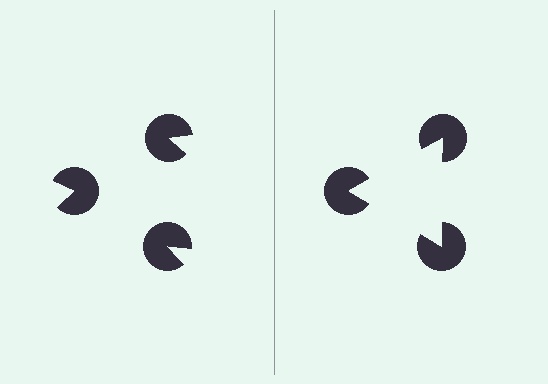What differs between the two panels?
The pac-man discs are positioned identically on both sides; only the wedge orientations differ. On the right they align to a triangle; on the left they are misaligned.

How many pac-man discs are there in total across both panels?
6 — 3 on each side.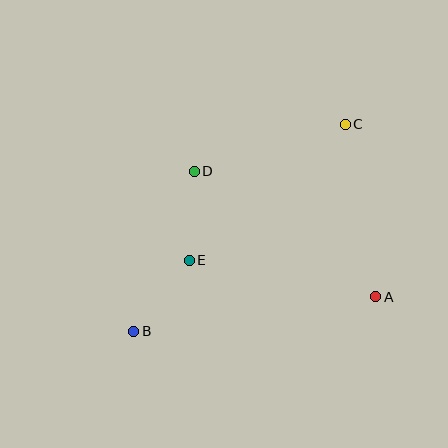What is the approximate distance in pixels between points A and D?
The distance between A and D is approximately 220 pixels.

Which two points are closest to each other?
Points D and E are closest to each other.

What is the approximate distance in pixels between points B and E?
The distance between B and E is approximately 90 pixels.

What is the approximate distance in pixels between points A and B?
The distance between A and B is approximately 244 pixels.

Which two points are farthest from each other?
Points B and C are farthest from each other.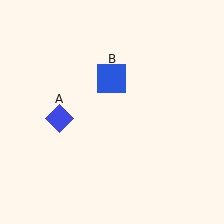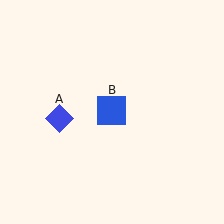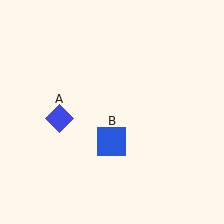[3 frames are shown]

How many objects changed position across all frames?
1 object changed position: blue square (object B).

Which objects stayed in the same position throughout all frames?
Blue diamond (object A) remained stationary.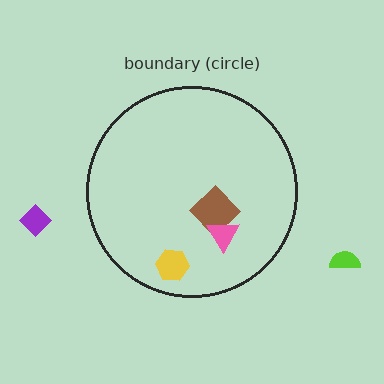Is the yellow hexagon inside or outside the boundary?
Inside.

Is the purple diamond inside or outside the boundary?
Outside.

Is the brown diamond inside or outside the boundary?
Inside.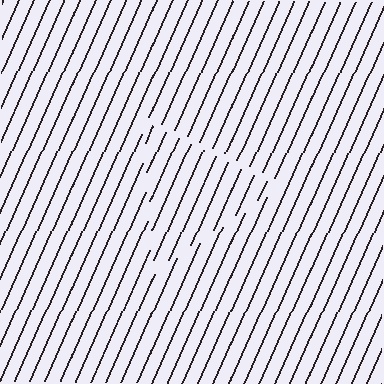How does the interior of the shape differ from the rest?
The interior of the shape contains the same grating, shifted by half a period — the contour is defined by the phase discontinuity where line-ends from the inner and outer gratings abut.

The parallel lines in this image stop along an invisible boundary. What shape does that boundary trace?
An illusory triangle. The interior of the shape contains the same grating, shifted by half a period — the contour is defined by the phase discontinuity where line-ends from the inner and outer gratings abut.